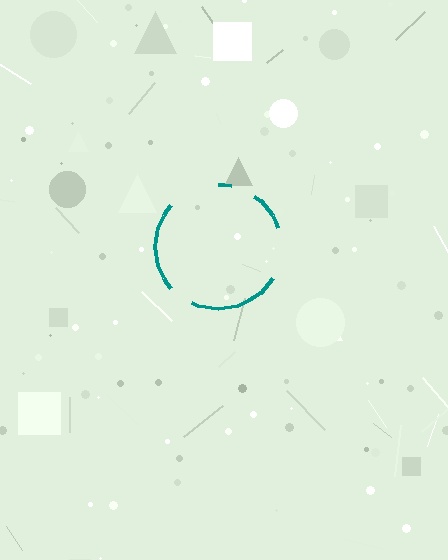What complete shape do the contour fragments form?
The contour fragments form a circle.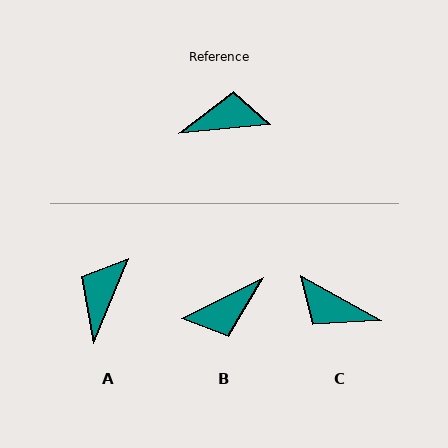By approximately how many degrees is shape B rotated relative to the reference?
Approximately 159 degrees clockwise.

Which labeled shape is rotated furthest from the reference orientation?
B, about 159 degrees away.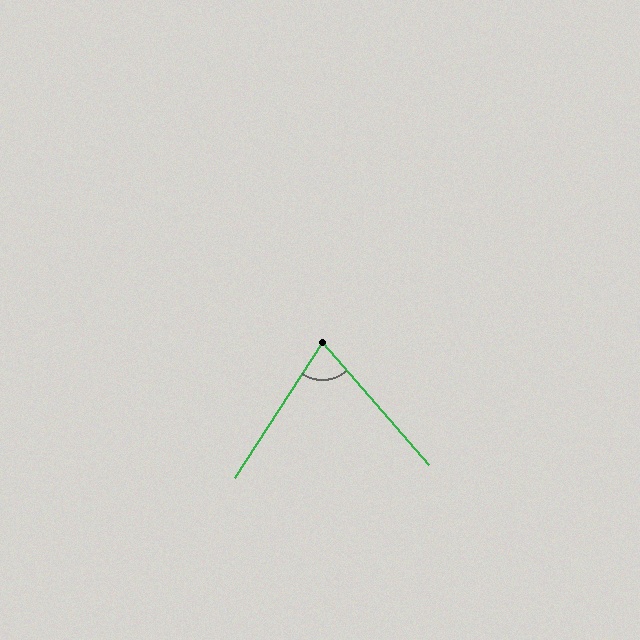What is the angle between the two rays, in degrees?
Approximately 74 degrees.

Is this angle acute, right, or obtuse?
It is acute.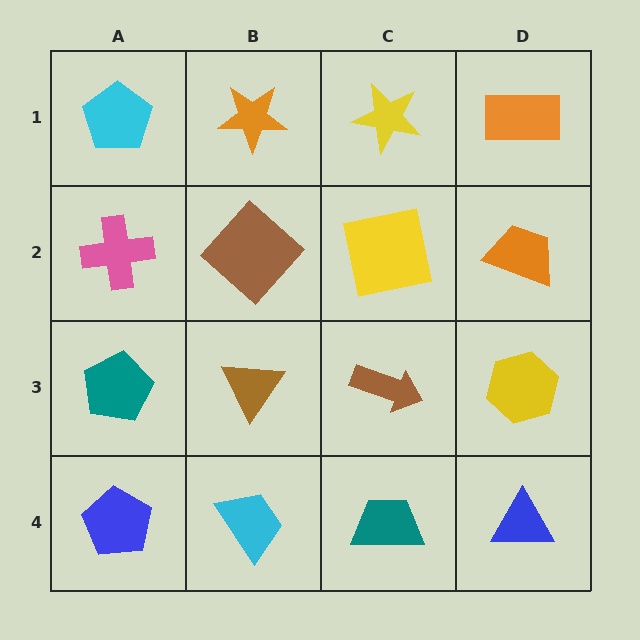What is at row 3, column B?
A brown triangle.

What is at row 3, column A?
A teal pentagon.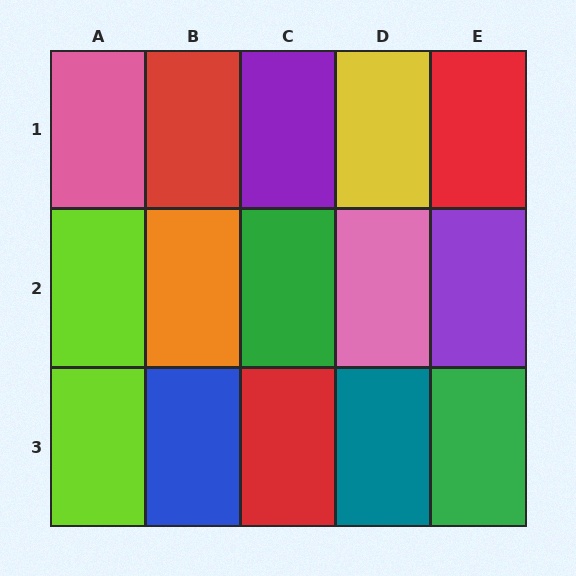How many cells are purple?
2 cells are purple.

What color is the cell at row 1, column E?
Red.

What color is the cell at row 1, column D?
Yellow.